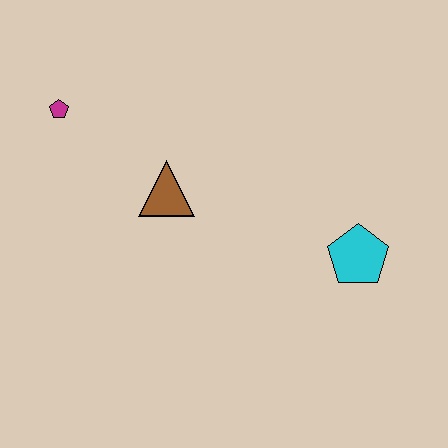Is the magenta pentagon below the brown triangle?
No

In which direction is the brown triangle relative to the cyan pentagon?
The brown triangle is to the left of the cyan pentagon.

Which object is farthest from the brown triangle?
The cyan pentagon is farthest from the brown triangle.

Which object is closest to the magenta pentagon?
The brown triangle is closest to the magenta pentagon.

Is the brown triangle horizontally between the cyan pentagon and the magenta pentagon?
Yes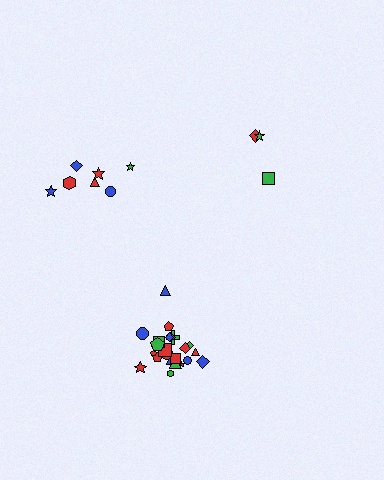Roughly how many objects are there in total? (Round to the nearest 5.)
Roughly 35 objects in total.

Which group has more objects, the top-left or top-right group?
The top-left group.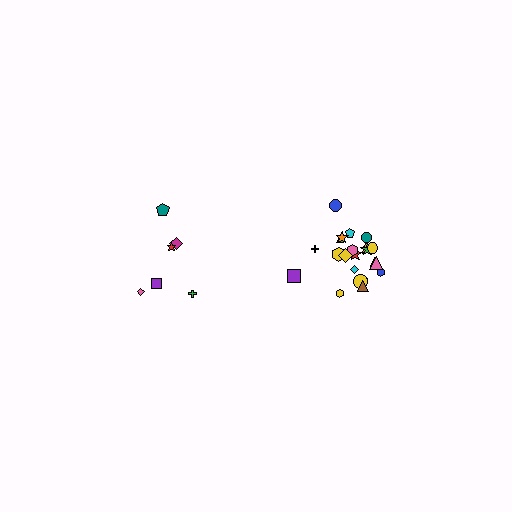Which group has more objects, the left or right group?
The right group.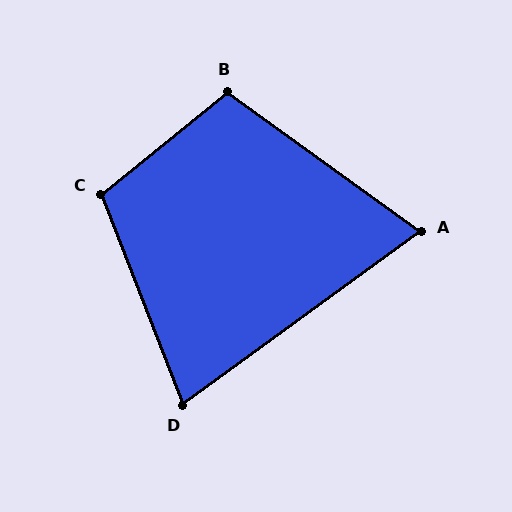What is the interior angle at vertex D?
Approximately 75 degrees (acute).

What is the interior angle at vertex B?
Approximately 105 degrees (obtuse).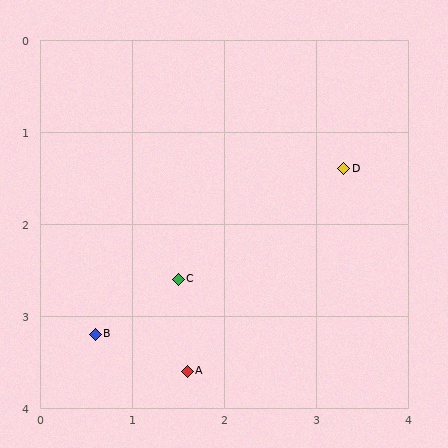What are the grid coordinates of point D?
Point D is at approximately (3.3, 1.4).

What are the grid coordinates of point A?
Point A is at approximately (1.6, 3.6).